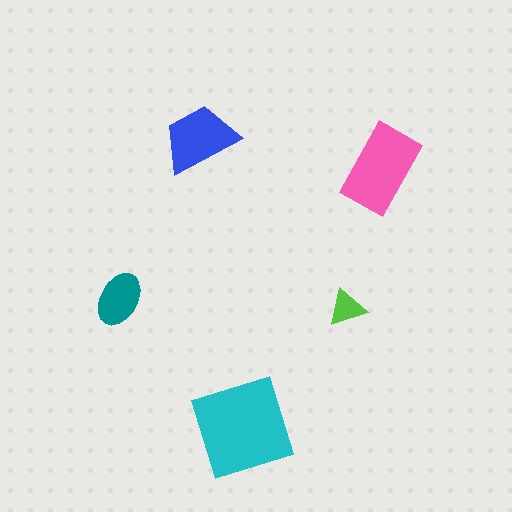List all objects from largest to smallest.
The cyan diamond, the pink rectangle, the blue trapezoid, the teal ellipse, the lime triangle.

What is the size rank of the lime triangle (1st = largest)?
5th.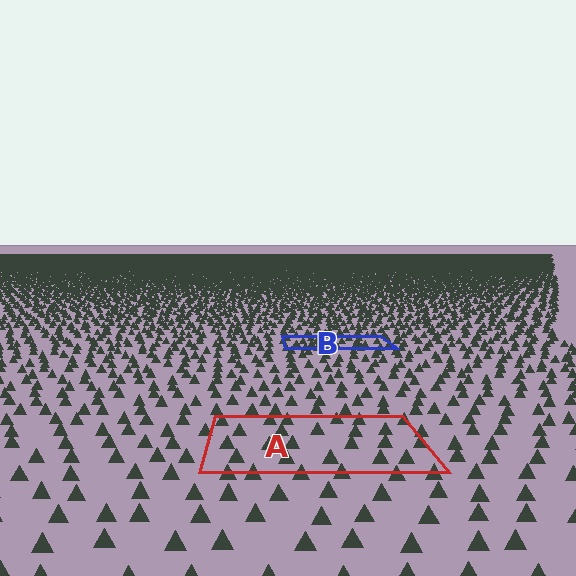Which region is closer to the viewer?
Region A is closer. The texture elements there are larger and more spread out.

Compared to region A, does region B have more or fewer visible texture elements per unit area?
Region B has more texture elements per unit area — they are packed more densely because it is farther away.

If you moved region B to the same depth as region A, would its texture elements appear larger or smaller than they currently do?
They would appear larger. At a closer depth, the same texture elements are projected at a bigger on-screen size.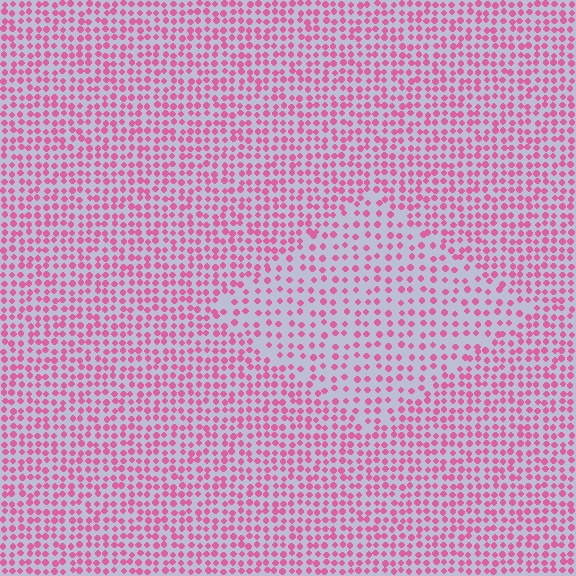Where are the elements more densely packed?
The elements are more densely packed outside the diamond boundary.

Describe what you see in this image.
The image contains small pink elements arranged at two different densities. A diamond-shaped region is visible where the elements are less densely packed than the surrounding area.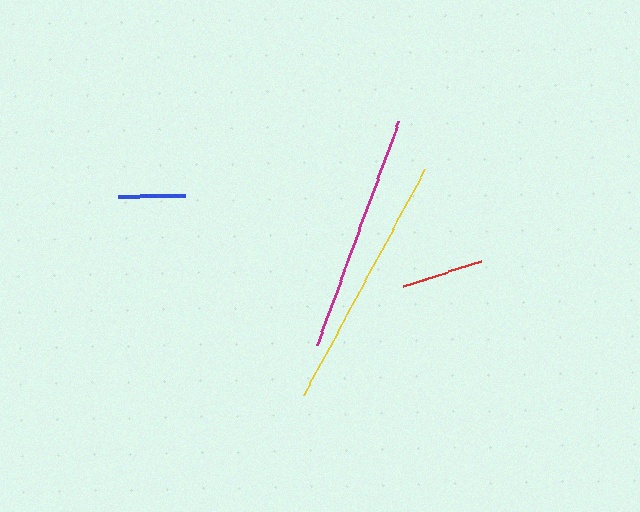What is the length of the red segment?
The red segment is approximately 83 pixels long.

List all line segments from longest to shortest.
From longest to shortest: yellow, magenta, red, blue.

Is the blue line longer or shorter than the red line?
The red line is longer than the blue line.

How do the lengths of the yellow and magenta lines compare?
The yellow and magenta lines are approximately the same length.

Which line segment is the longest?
The yellow line is the longest at approximately 256 pixels.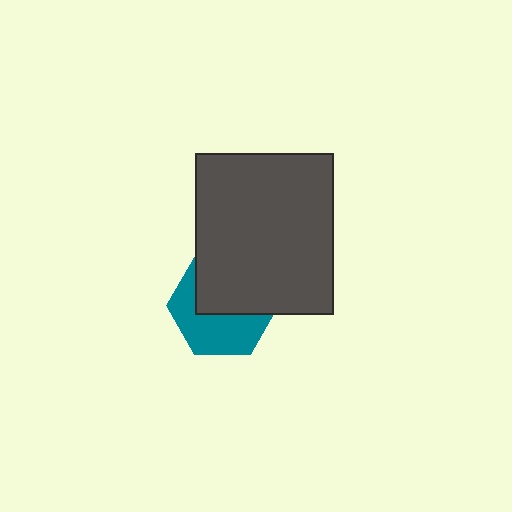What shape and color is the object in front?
The object in front is a dark gray rectangle.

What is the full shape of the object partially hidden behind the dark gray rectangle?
The partially hidden object is a teal hexagon.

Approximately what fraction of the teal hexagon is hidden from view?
Roughly 50% of the teal hexagon is hidden behind the dark gray rectangle.